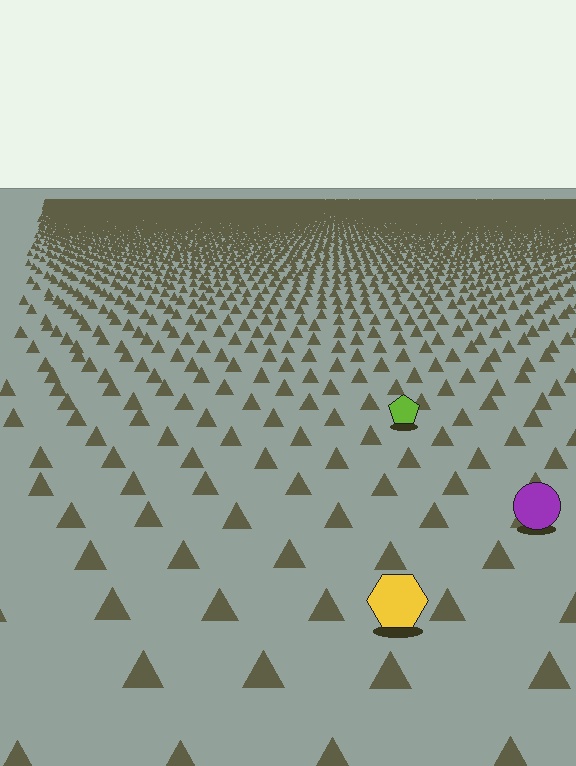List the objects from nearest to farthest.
From nearest to farthest: the yellow hexagon, the purple circle, the lime pentagon.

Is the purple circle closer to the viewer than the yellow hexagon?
No. The yellow hexagon is closer — you can tell from the texture gradient: the ground texture is coarser near it.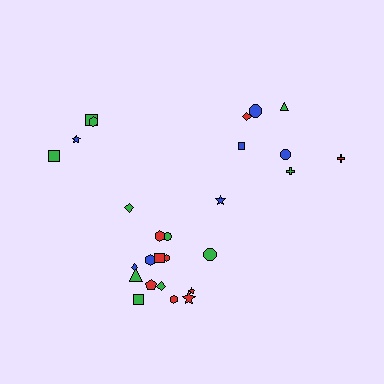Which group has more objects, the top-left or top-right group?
The top-right group.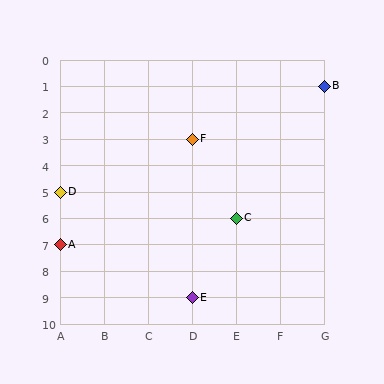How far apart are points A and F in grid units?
Points A and F are 3 columns and 4 rows apart (about 5.0 grid units diagonally).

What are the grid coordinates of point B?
Point B is at grid coordinates (G, 1).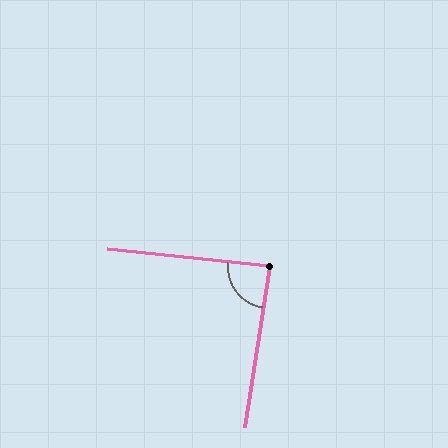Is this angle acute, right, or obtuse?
It is approximately a right angle.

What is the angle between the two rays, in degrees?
Approximately 88 degrees.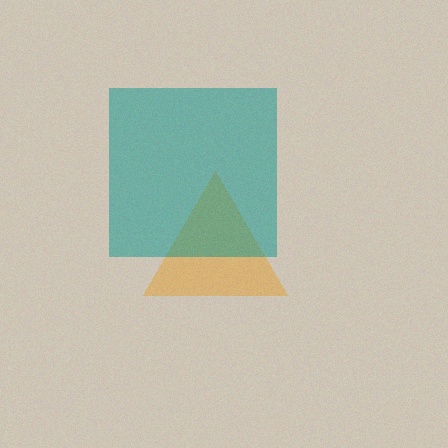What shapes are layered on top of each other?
The layered shapes are: an orange triangle, a teal square.